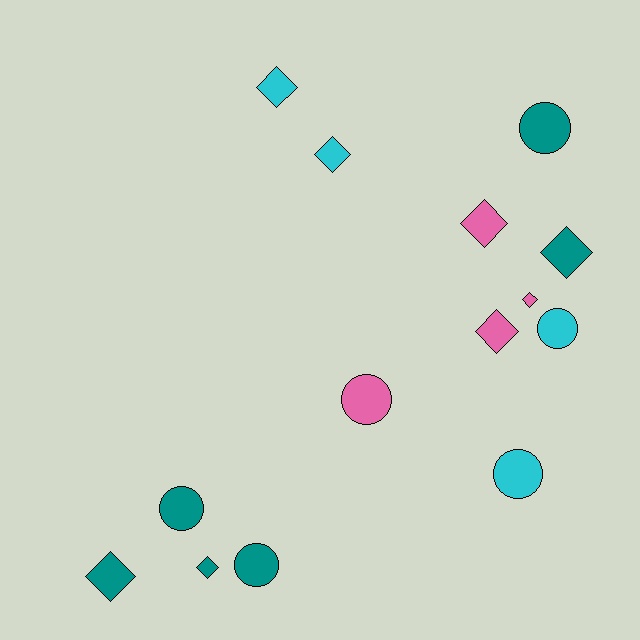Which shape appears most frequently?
Diamond, with 8 objects.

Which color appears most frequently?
Teal, with 6 objects.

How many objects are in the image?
There are 14 objects.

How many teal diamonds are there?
There are 3 teal diamonds.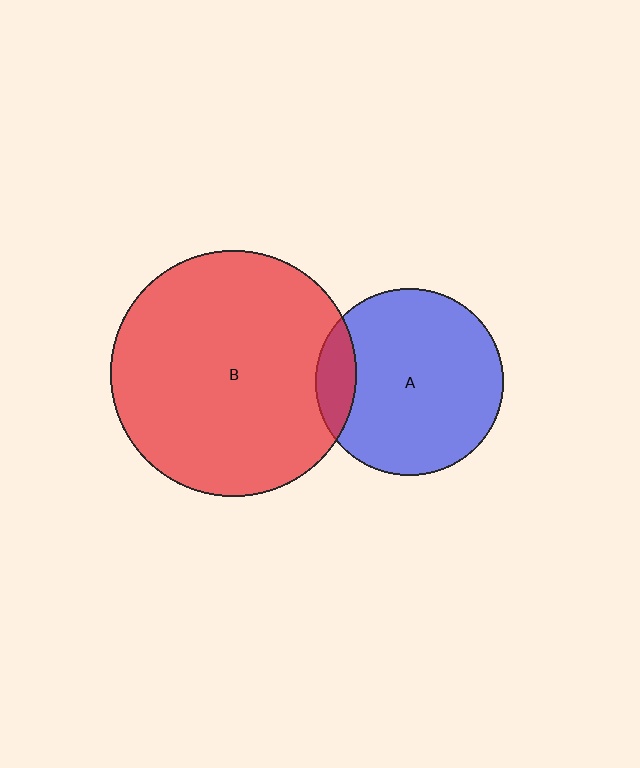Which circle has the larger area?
Circle B (red).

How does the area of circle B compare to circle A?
Approximately 1.7 times.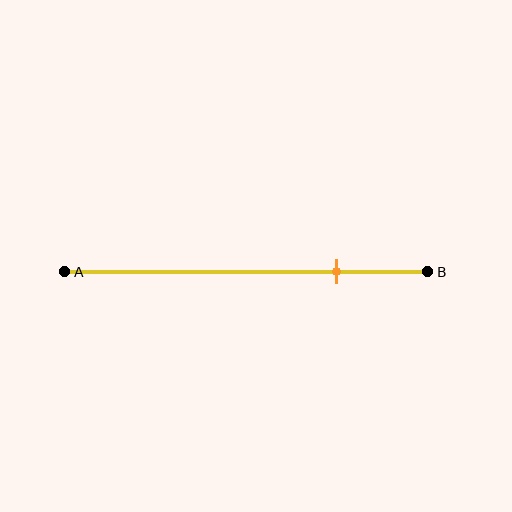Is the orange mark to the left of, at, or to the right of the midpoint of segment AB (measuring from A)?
The orange mark is to the right of the midpoint of segment AB.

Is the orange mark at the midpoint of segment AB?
No, the mark is at about 75% from A, not at the 50% midpoint.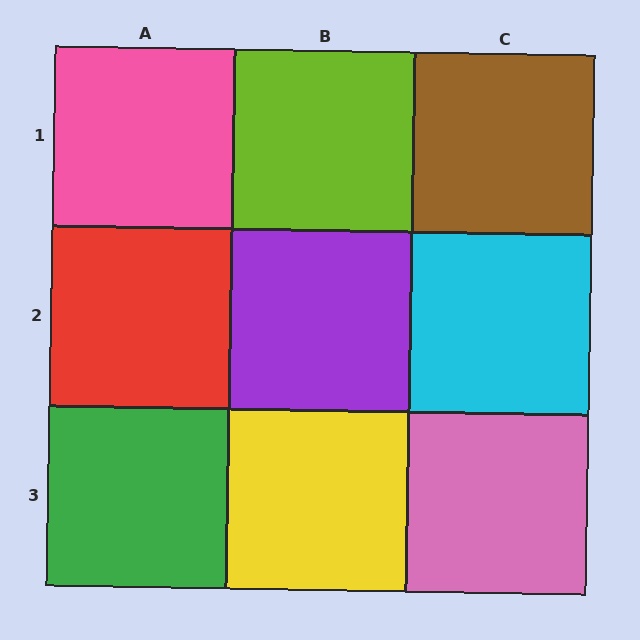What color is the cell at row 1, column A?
Pink.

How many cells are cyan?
1 cell is cyan.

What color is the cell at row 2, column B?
Purple.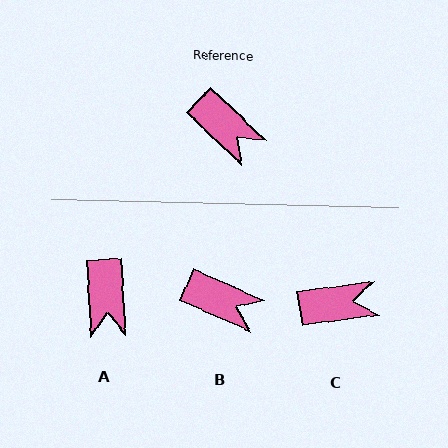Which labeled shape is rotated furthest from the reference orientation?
C, about 52 degrees away.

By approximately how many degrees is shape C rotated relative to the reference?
Approximately 52 degrees counter-clockwise.